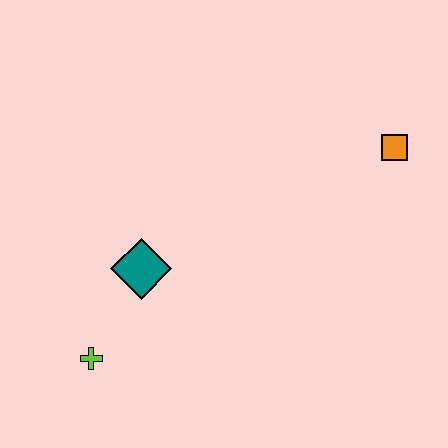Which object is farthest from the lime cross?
The orange square is farthest from the lime cross.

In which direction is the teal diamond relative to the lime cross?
The teal diamond is above the lime cross.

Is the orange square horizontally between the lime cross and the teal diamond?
No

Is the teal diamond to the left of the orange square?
Yes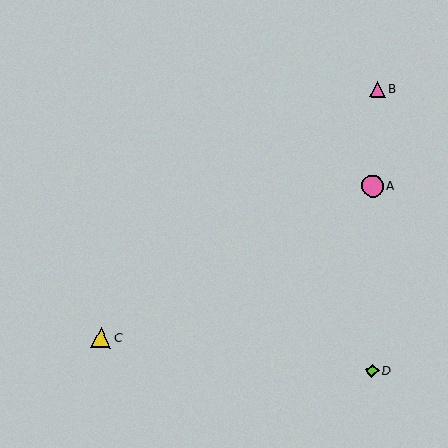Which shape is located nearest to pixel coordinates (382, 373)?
The lime diamond (labeled D) at (372, 370) is nearest to that location.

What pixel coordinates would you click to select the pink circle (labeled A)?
Click at (373, 186) to select the pink circle A.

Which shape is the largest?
The pink circle (labeled A) is the largest.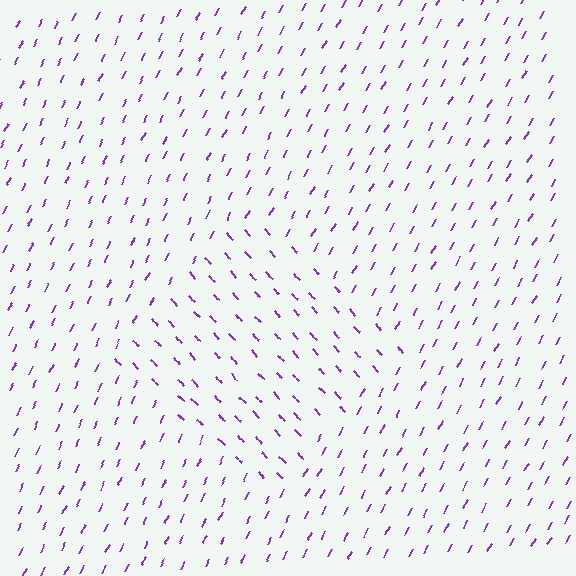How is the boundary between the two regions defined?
The boundary is defined purely by a change in line orientation (approximately 68 degrees difference). All lines are the same color and thickness.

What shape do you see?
I see a diamond.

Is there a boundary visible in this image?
Yes, there is a texture boundary formed by a change in line orientation.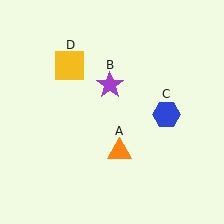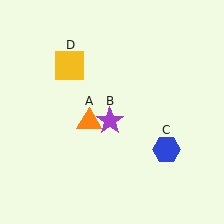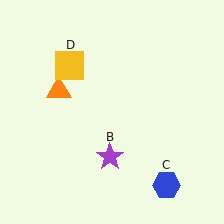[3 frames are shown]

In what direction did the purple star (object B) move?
The purple star (object B) moved down.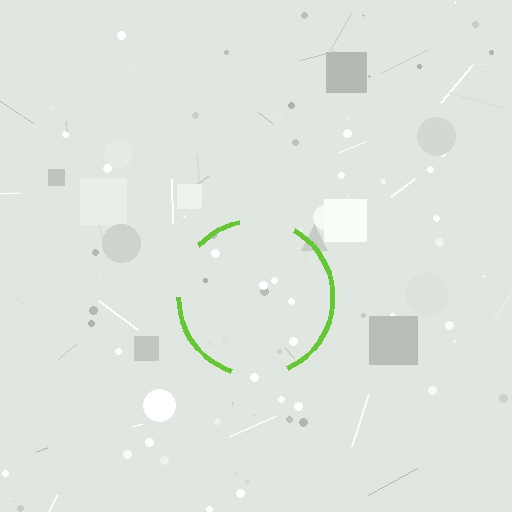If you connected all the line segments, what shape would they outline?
They would outline a circle.